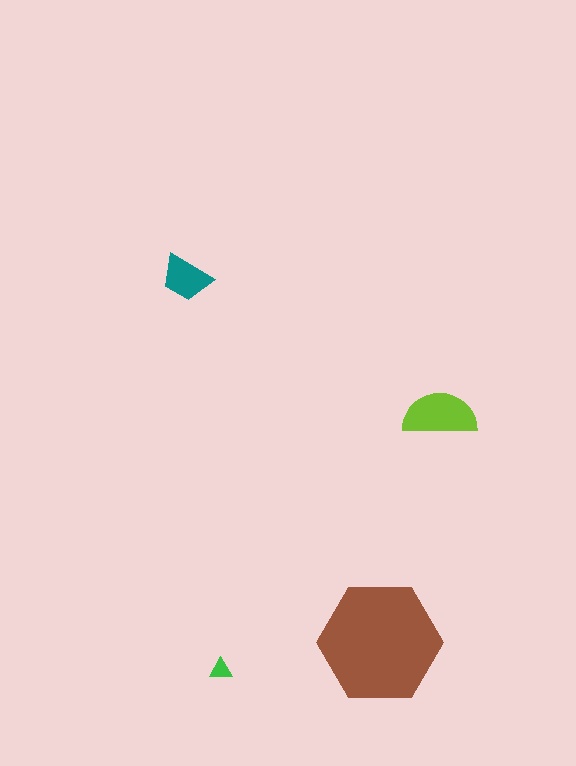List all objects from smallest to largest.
The green triangle, the teal trapezoid, the lime semicircle, the brown hexagon.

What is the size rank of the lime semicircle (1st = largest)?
2nd.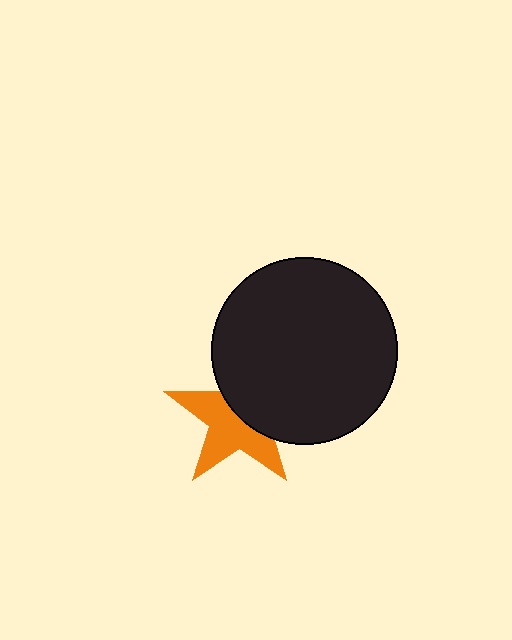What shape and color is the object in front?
The object in front is a black circle.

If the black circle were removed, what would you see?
You would see the complete orange star.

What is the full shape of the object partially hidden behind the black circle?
The partially hidden object is an orange star.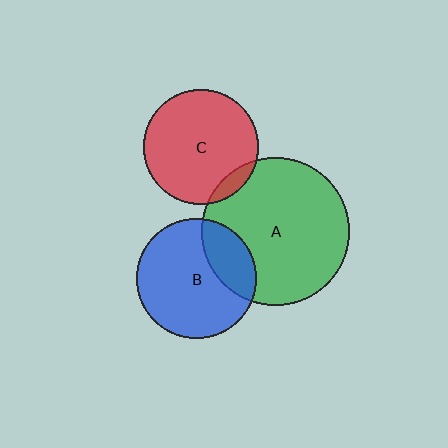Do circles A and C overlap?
Yes.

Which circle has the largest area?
Circle A (green).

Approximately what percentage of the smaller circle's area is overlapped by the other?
Approximately 10%.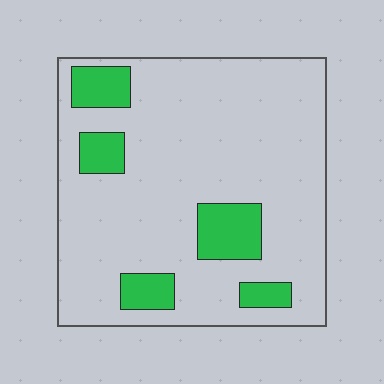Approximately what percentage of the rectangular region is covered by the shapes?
Approximately 15%.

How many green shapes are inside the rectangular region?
5.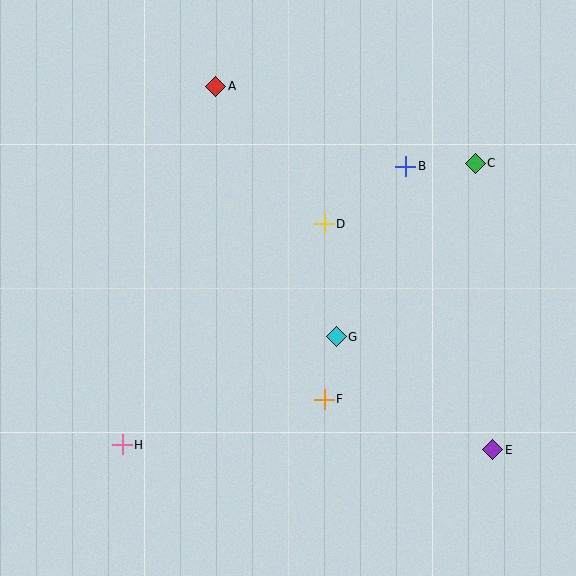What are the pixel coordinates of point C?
Point C is at (475, 163).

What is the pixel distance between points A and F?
The distance between A and F is 332 pixels.